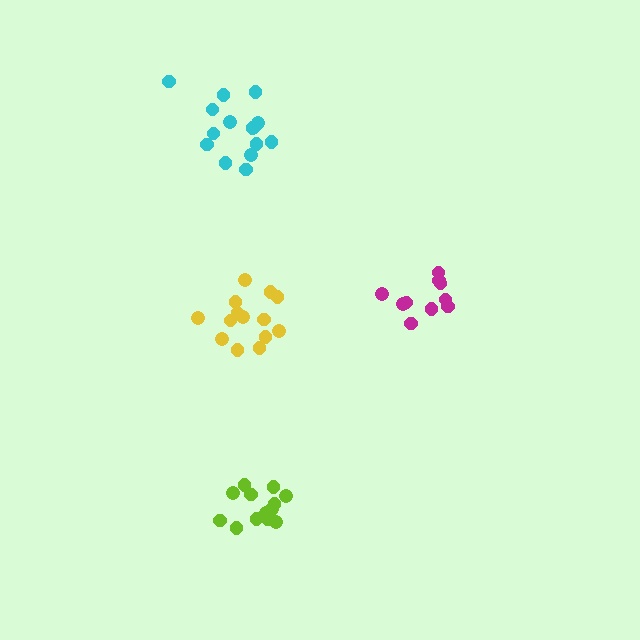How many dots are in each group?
Group 1: 14 dots, Group 2: 10 dots, Group 3: 15 dots, Group 4: 15 dots (54 total).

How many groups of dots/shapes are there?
There are 4 groups.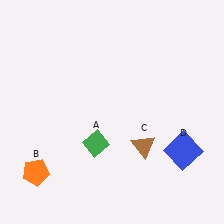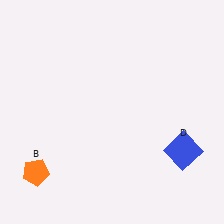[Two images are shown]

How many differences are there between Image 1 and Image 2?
There are 2 differences between the two images.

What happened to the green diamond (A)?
The green diamond (A) was removed in Image 2. It was in the bottom-left area of Image 1.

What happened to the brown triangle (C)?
The brown triangle (C) was removed in Image 2. It was in the bottom-right area of Image 1.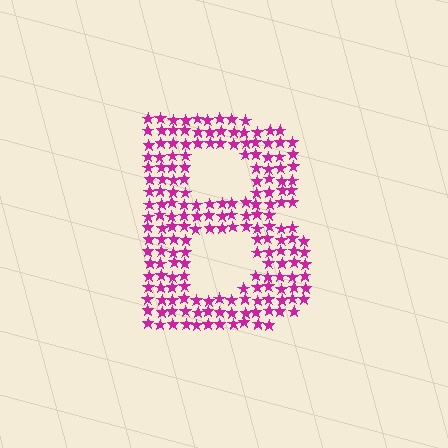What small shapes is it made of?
It is made of small stars.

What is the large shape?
The large shape is the letter B.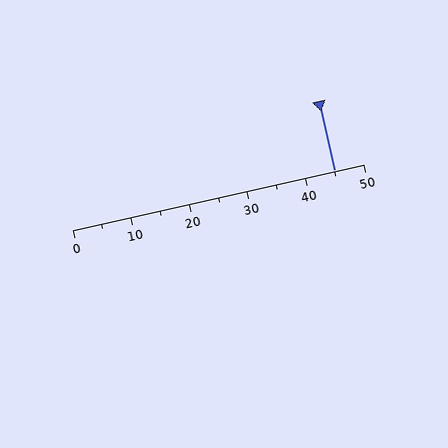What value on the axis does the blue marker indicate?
The marker indicates approximately 45.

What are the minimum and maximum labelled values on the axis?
The axis runs from 0 to 50.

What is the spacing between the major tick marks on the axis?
The major ticks are spaced 10 apart.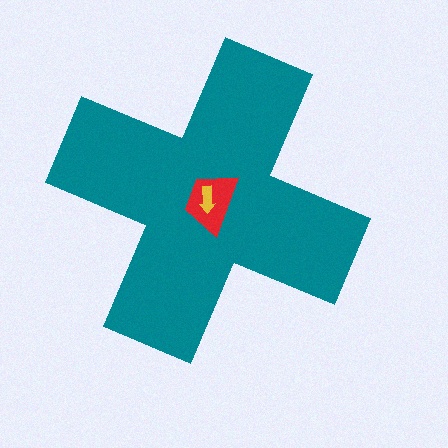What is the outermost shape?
The teal cross.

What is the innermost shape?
The yellow arrow.